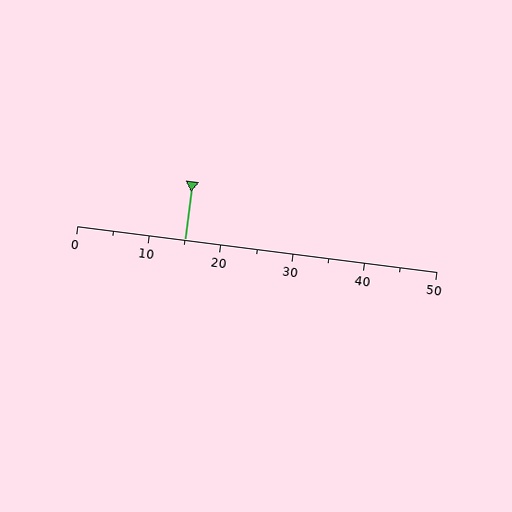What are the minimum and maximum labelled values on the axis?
The axis runs from 0 to 50.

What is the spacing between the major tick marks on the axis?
The major ticks are spaced 10 apart.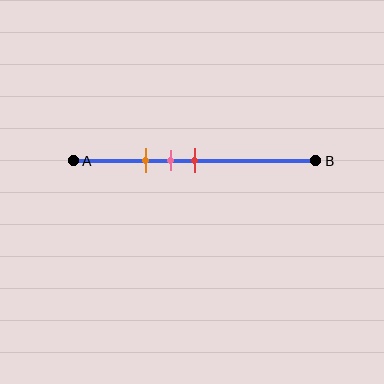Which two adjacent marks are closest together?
The pink and red marks are the closest adjacent pair.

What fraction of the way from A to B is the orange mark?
The orange mark is approximately 30% (0.3) of the way from A to B.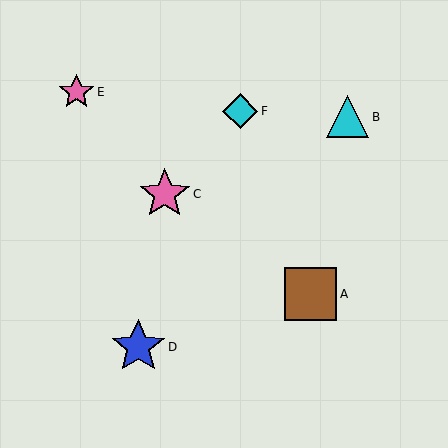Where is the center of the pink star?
The center of the pink star is at (77, 92).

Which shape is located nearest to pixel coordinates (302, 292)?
The brown square (labeled A) at (310, 294) is nearest to that location.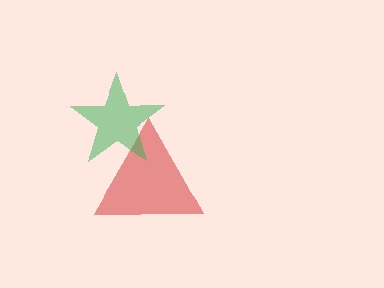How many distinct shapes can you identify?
There are 2 distinct shapes: a red triangle, a green star.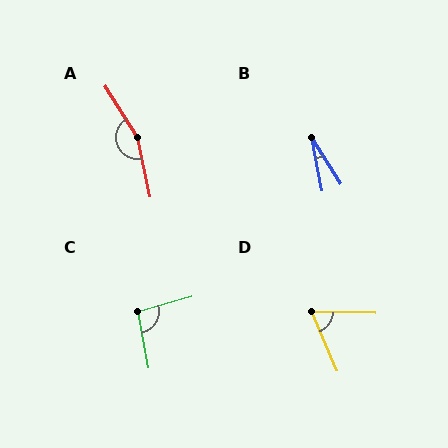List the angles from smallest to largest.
B (22°), D (66°), C (96°), A (160°).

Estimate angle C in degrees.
Approximately 96 degrees.